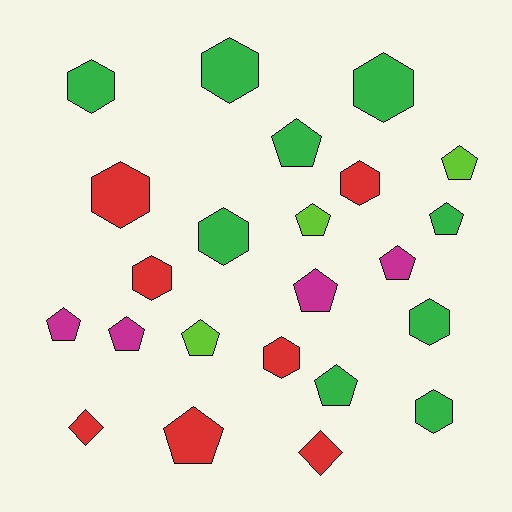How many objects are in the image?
There are 23 objects.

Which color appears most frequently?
Green, with 9 objects.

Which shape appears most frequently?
Pentagon, with 11 objects.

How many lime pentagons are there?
There are 3 lime pentagons.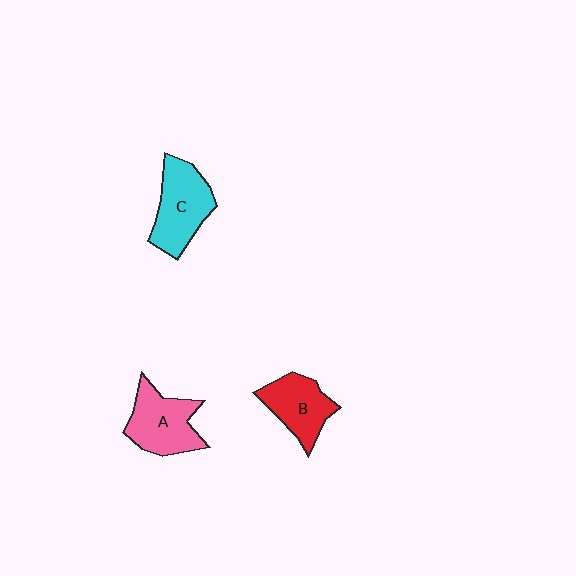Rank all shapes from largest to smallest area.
From largest to smallest: C (cyan), A (pink), B (red).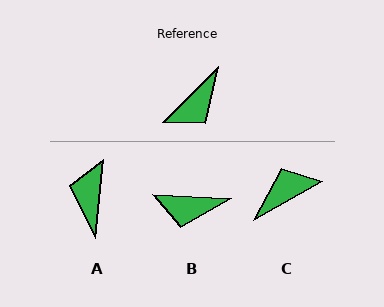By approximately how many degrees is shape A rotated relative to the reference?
Approximately 140 degrees clockwise.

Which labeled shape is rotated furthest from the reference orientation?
C, about 165 degrees away.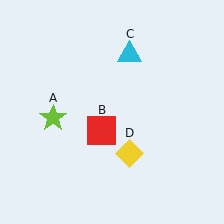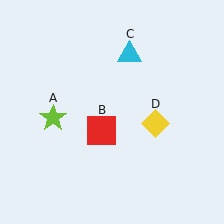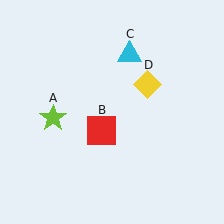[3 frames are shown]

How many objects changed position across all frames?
1 object changed position: yellow diamond (object D).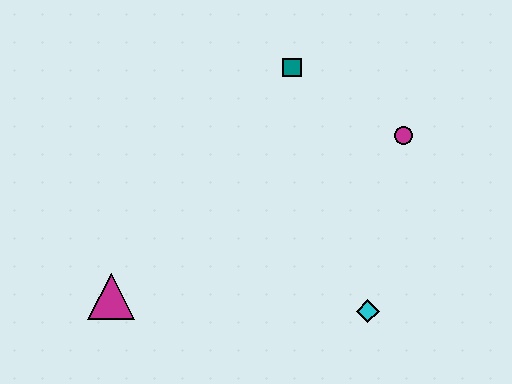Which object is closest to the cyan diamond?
The magenta circle is closest to the cyan diamond.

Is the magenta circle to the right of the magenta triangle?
Yes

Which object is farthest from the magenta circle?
The magenta triangle is farthest from the magenta circle.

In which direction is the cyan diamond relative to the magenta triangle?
The cyan diamond is to the right of the magenta triangle.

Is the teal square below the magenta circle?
No